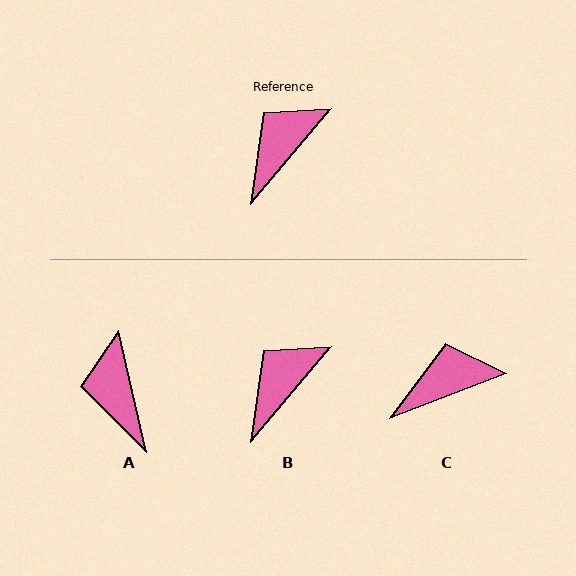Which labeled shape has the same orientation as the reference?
B.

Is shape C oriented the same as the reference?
No, it is off by about 29 degrees.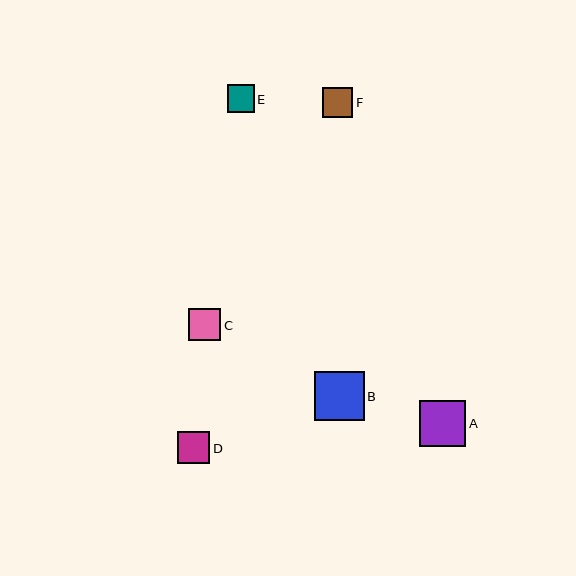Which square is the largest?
Square B is the largest with a size of approximately 50 pixels.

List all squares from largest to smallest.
From largest to smallest: B, A, D, C, F, E.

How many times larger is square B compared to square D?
Square B is approximately 1.5 times the size of square D.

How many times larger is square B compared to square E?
Square B is approximately 1.8 times the size of square E.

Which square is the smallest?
Square E is the smallest with a size of approximately 27 pixels.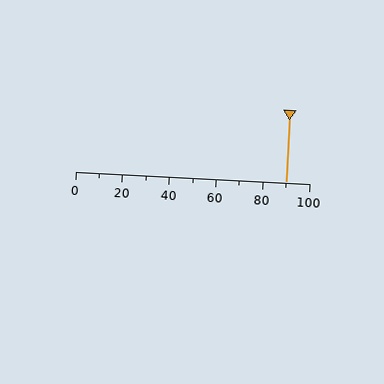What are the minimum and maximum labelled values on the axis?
The axis runs from 0 to 100.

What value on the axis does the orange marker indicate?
The marker indicates approximately 90.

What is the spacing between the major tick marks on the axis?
The major ticks are spaced 20 apart.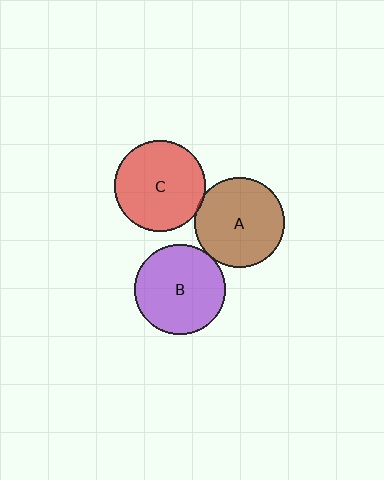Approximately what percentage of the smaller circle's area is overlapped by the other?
Approximately 5%.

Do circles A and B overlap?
Yes.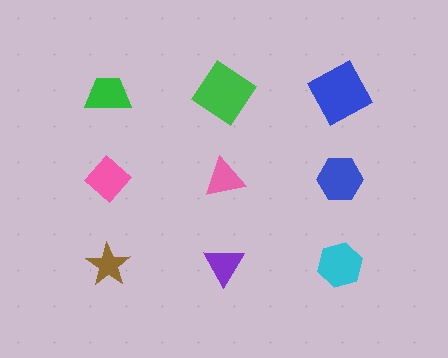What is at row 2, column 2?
A pink triangle.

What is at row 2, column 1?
A pink diamond.